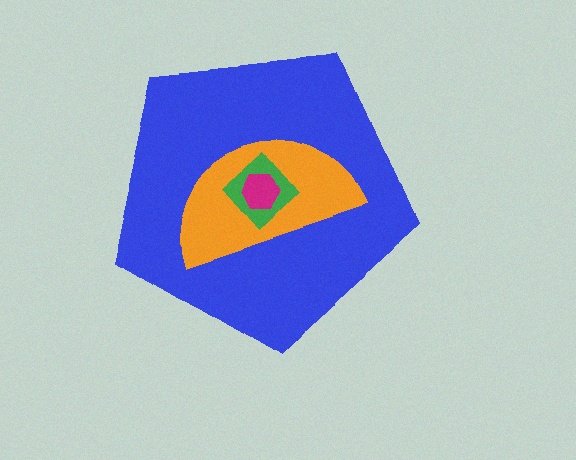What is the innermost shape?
The magenta hexagon.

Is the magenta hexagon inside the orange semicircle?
Yes.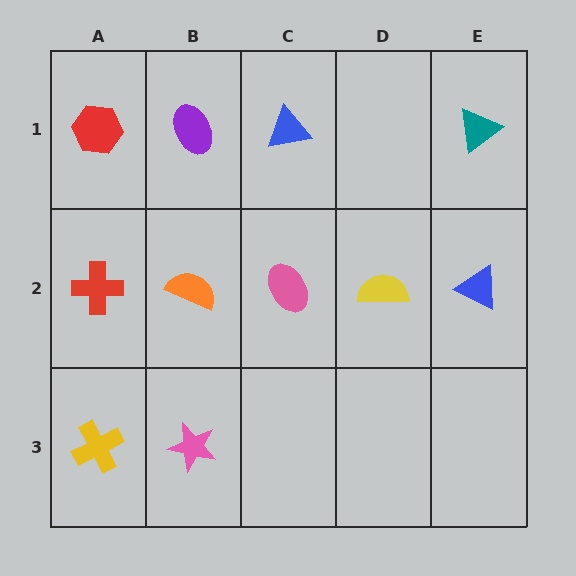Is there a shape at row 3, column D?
No, that cell is empty.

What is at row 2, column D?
A yellow semicircle.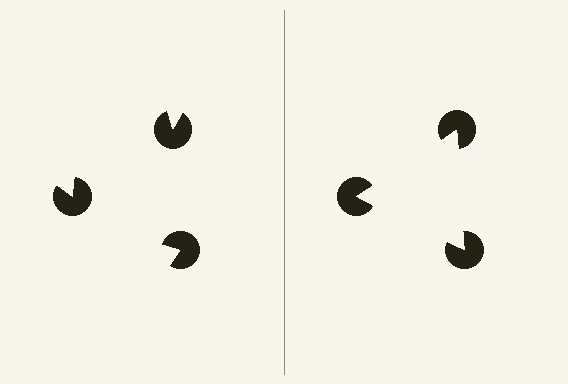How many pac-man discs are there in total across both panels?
6 — 3 on each side.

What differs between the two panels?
The pac-man discs are positioned identically on both sides; only the wedge orientations differ. On the right they align to a triangle; on the left they are misaligned.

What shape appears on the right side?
An illusory triangle.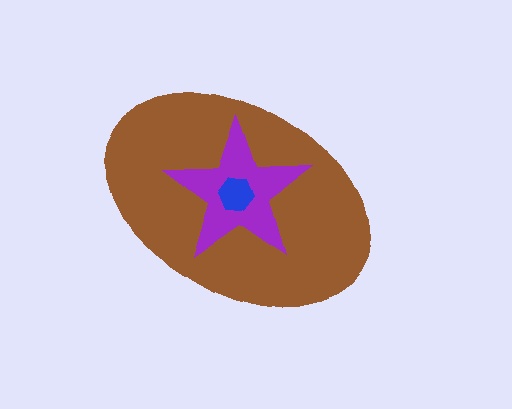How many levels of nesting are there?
3.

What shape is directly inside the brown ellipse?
The purple star.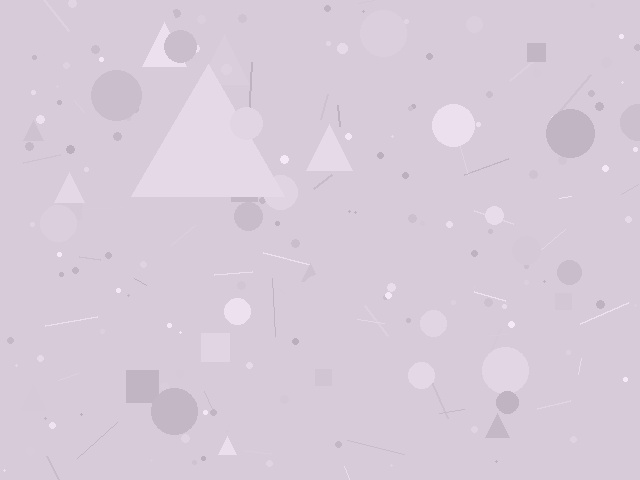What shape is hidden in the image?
A triangle is hidden in the image.